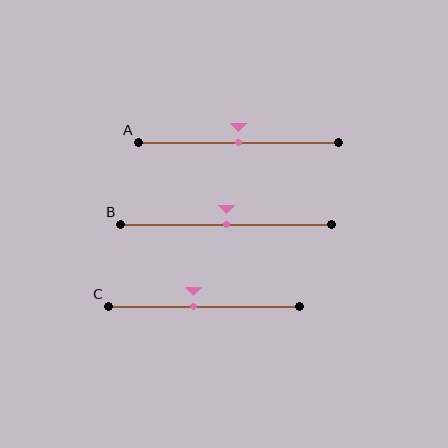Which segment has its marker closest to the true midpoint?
Segment A has its marker closest to the true midpoint.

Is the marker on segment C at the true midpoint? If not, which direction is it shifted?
No, the marker on segment C is shifted to the left by about 6% of the segment length.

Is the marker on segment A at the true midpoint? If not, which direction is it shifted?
Yes, the marker on segment A is at the true midpoint.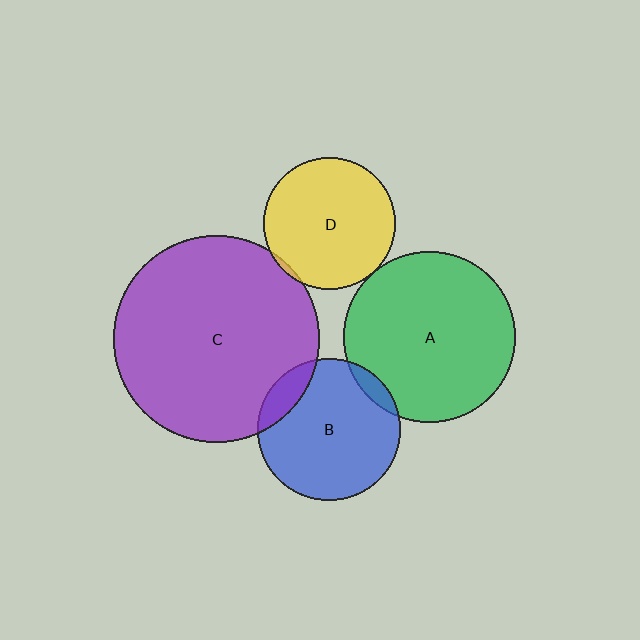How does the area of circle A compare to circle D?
Approximately 1.7 times.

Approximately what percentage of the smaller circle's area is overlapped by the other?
Approximately 15%.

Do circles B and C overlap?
Yes.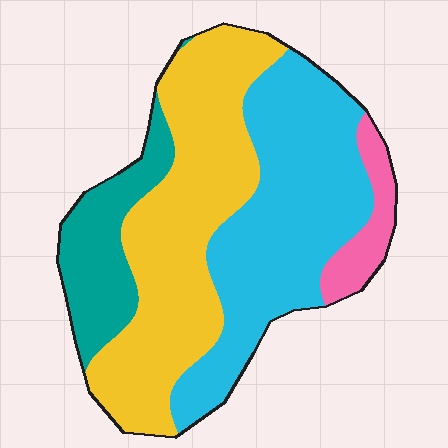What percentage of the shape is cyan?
Cyan covers roughly 40% of the shape.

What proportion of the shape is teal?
Teal takes up about one sixth (1/6) of the shape.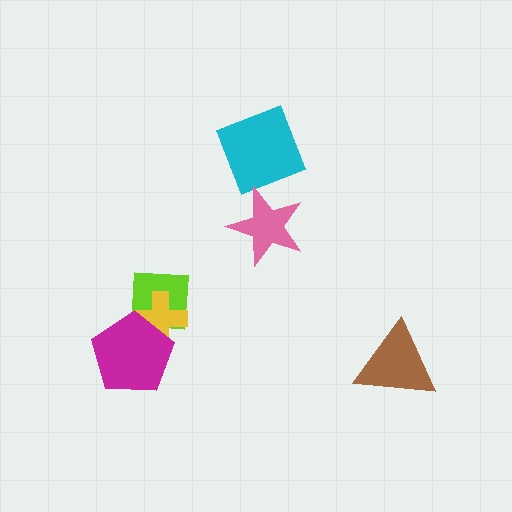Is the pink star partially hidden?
No, no other shape covers it.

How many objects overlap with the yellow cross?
2 objects overlap with the yellow cross.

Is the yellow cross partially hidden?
Yes, it is partially covered by another shape.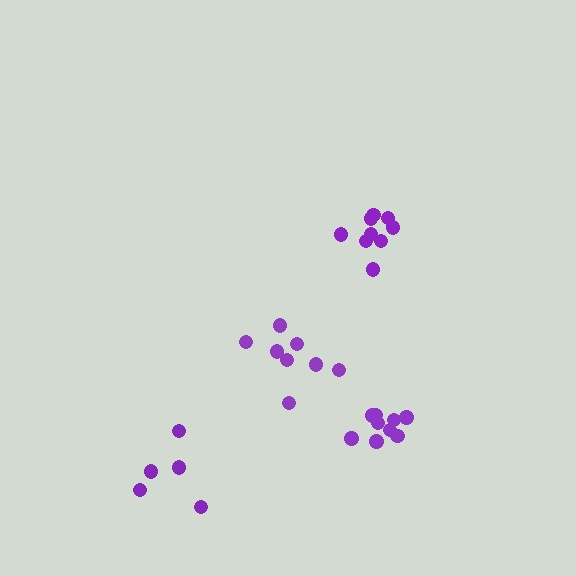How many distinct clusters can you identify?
There are 4 distinct clusters.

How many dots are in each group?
Group 1: 9 dots, Group 2: 9 dots, Group 3: 5 dots, Group 4: 8 dots (31 total).